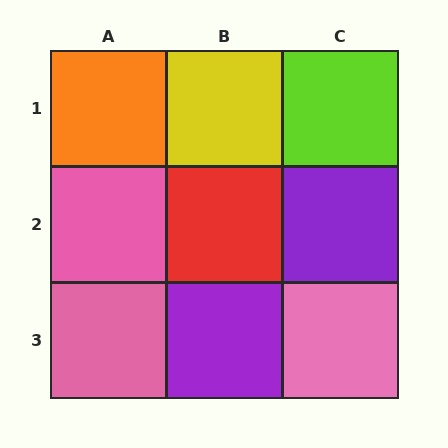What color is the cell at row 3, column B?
Purple.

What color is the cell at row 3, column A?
Pink.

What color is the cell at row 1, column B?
Yellow.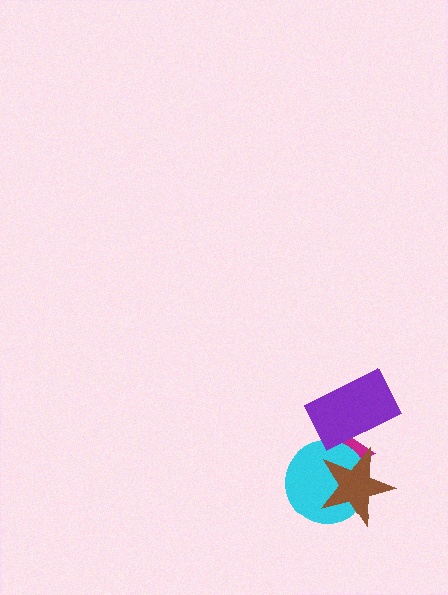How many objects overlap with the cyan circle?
2 objects overlap with the cyan circle.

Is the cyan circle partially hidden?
Yes, it is partially covered by another shape.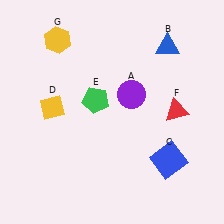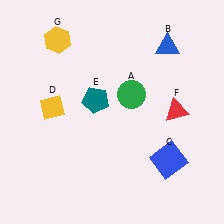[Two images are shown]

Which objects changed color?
A changed from purple to green. E changed from green to teal.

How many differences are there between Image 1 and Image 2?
There are 2 differences between the two images.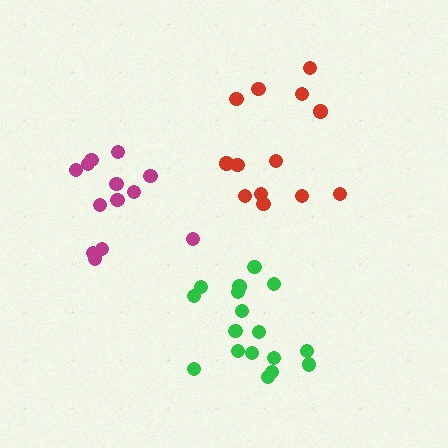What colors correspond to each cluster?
The clusters are colored: red, magenta, green.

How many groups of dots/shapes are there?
There are 3 groups.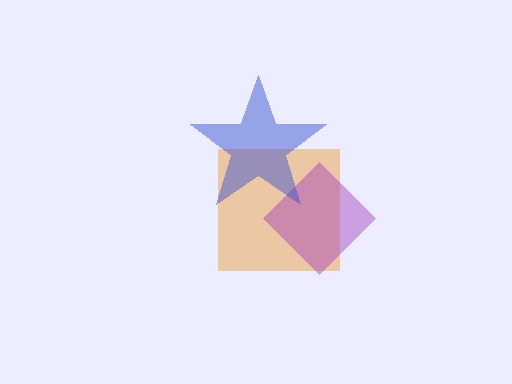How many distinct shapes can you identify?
There are 3 distinct shapes: an orange square, a purple diamond, a blue star.